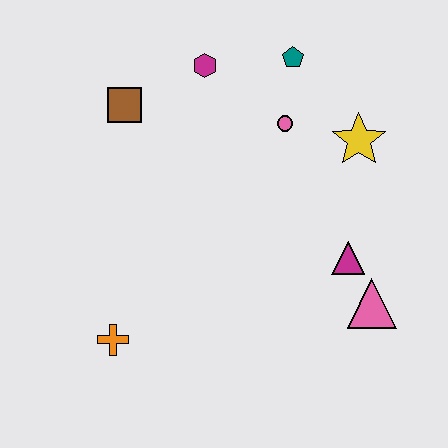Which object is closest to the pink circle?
The teal pentagon is closest to the pink circle.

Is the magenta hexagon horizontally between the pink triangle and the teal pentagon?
No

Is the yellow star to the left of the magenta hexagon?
No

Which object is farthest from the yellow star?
The orange cross is farthest from the yellow star.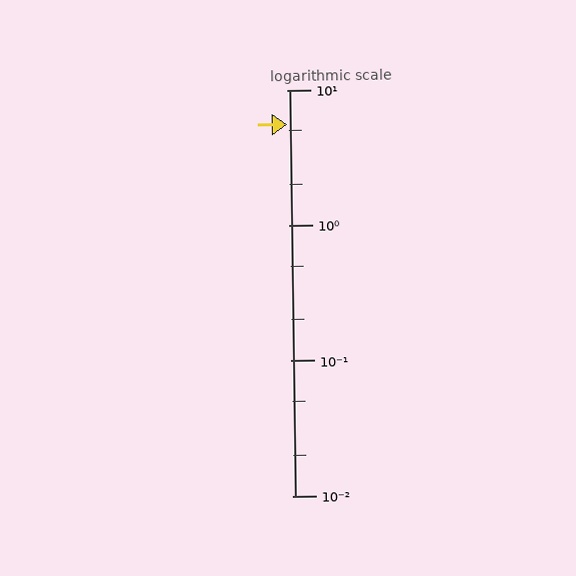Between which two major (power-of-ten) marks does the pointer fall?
The pointer is between 1 and 10.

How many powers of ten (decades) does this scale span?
The scale spans 3 decades, from 0.01 to 10.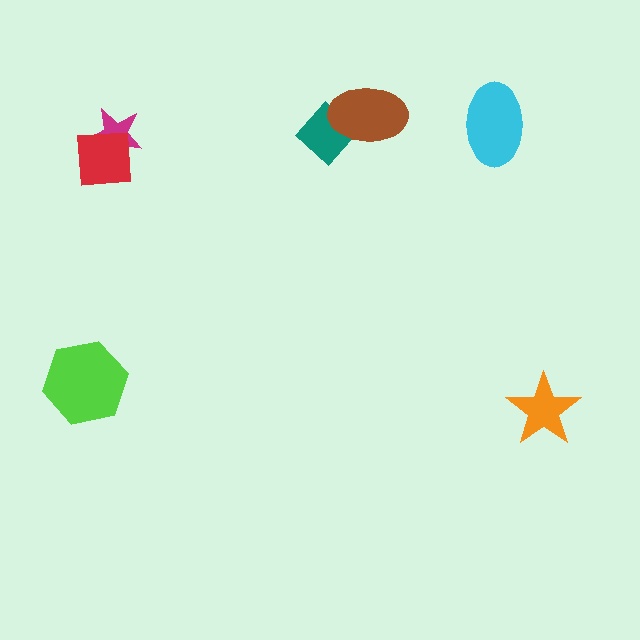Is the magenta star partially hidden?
Yes, it is partially covered by another shape.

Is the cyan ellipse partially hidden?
No, no other shape covers it.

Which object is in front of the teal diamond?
The brown ellipse is in front of the teal diamond.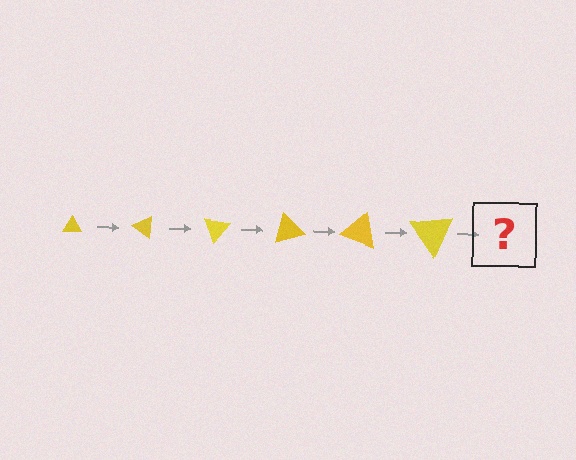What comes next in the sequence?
The next element should be a triangle, larger than the previous one and rotated 210 degrees from the start.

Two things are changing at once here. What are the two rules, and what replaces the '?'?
The two rules are that the triangle grows larger each step and it rotates 35 degrees each step. The '?' should be a triangle, larger than the previous one and rotated 210 degrees from the start.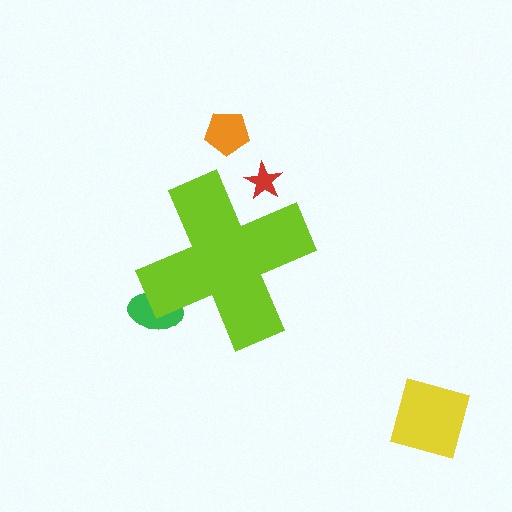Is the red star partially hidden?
Yes, the red star is partially hidden behind the lime cross.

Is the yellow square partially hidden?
No, the yellow square is fully visible.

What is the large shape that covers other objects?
A lime cross.